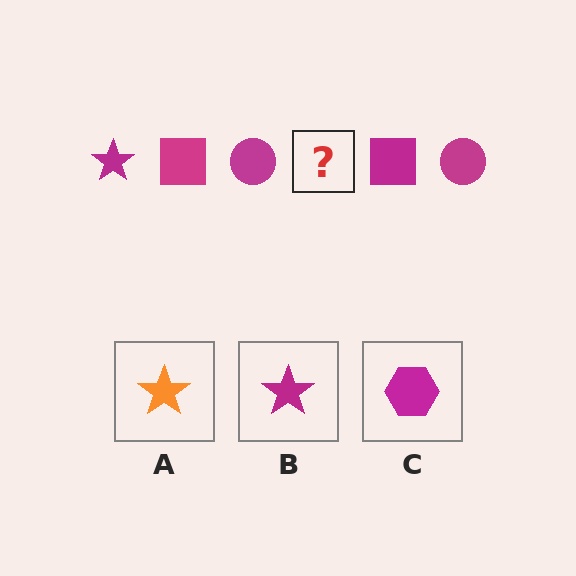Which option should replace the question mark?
Option B.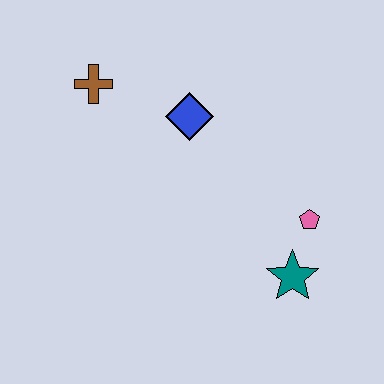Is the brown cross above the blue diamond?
Yes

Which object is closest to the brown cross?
The blue diamond is closest to the brown cross.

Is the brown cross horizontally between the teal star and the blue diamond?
No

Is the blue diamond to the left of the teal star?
Yes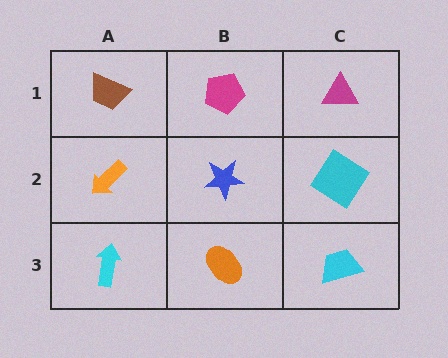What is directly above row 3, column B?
A blue star.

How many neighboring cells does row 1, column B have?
3.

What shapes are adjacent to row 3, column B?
A blue star (row 2, column B), a cyan arrow (row 3, column A), a cyan trapezoid (row 3, column C).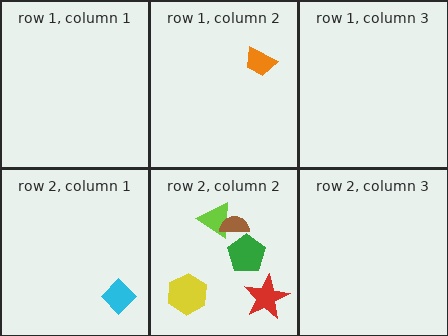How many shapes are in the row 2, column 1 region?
1.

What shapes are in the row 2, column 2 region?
The green pentagon, the lime triangle, the brown semicircle, the red star, the yellow hexagon.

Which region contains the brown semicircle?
The row 2, column 2 region.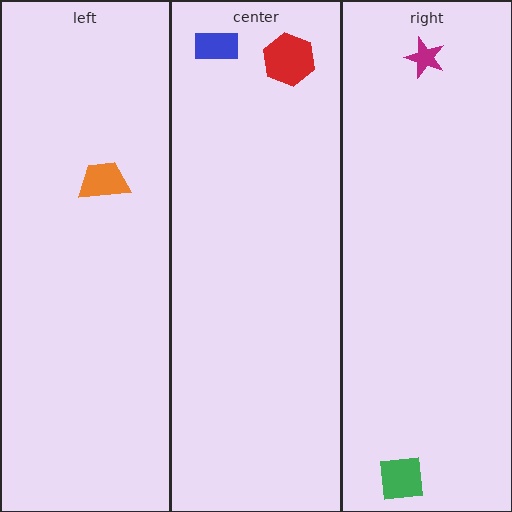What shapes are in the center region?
The red hexagon, the blue rectangle.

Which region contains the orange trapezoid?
The left region.